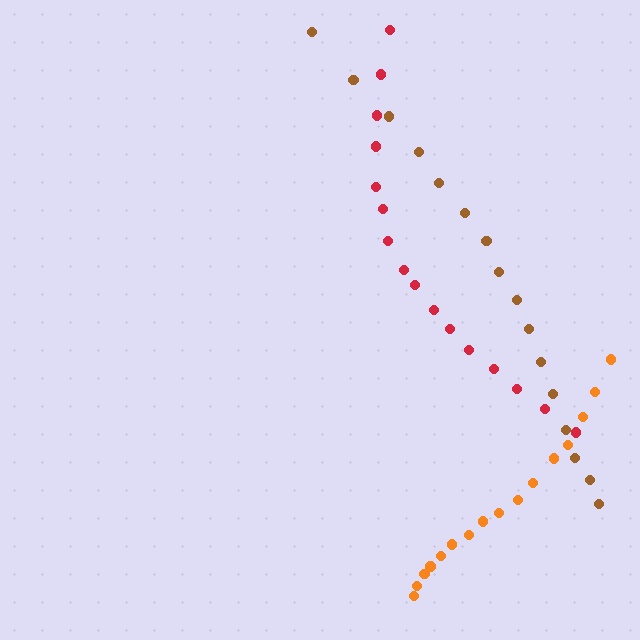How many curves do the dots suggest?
There are 3 distinct paths.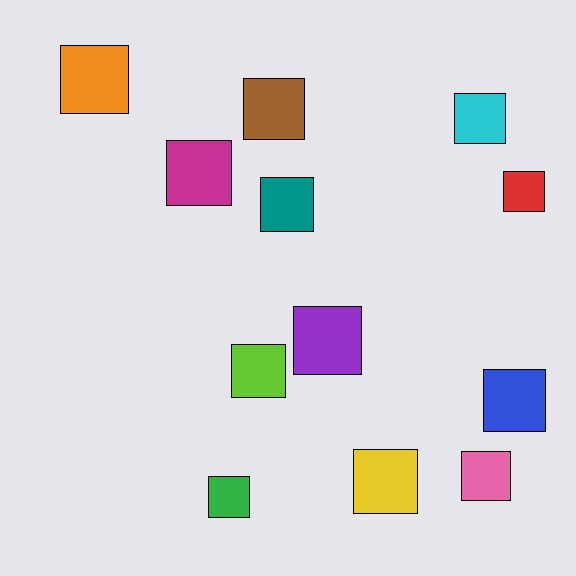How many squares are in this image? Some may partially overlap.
There are 12 squares.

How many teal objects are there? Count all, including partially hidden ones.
There is 1 teal object.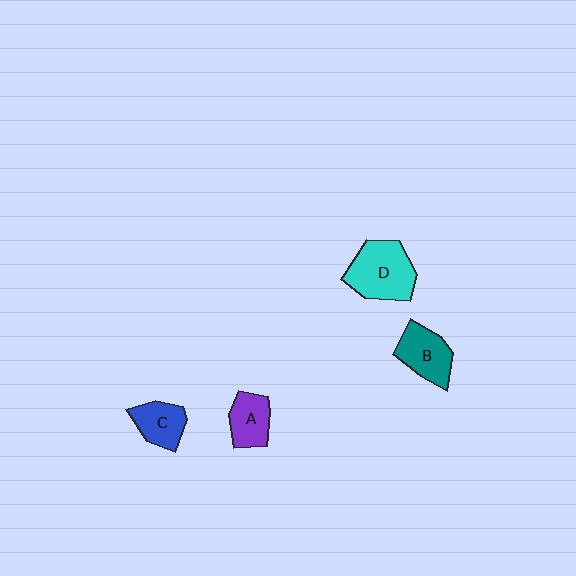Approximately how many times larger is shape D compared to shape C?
Approximately 1.7 times.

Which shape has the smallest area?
Shape C (blue).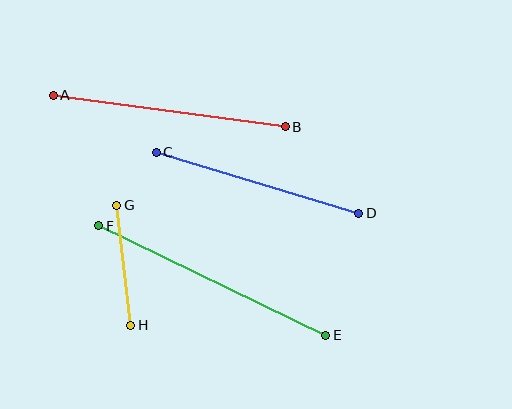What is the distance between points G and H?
The distance is approximately 121 pixels.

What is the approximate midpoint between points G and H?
The midpoint is at approximately (124, 265) pixels.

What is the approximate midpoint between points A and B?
The midpoint is at approximately (169, 111) pixels.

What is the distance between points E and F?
The distance is approximately 252 pixels.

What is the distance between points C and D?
The distance is approximately 212 pixels.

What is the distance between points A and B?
The distance is approximately 234 pixels.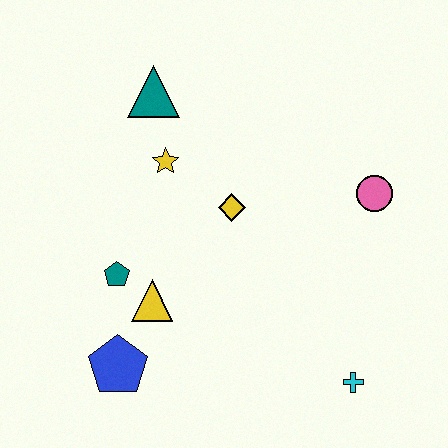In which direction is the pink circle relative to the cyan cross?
The pink circle is above the cyan cross.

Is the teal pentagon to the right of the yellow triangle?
No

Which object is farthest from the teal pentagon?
The pink circle is farthest from the teal pentagon.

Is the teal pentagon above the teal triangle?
No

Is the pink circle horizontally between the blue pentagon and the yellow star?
No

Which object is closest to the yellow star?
The teal triangle is closest to the yellow star.